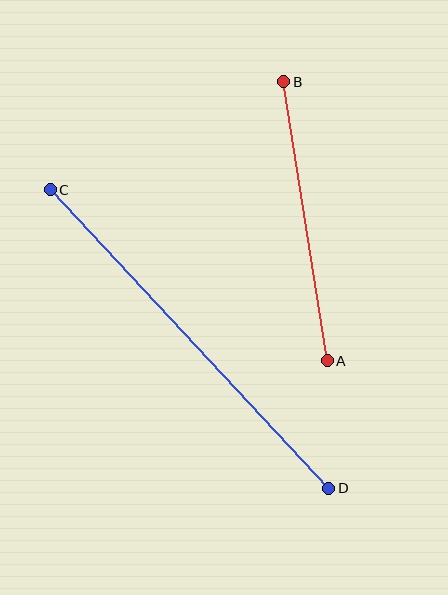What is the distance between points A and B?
The distance is approximately 283 pixels.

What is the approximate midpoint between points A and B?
The midpoint is at approximately (305, 221) pixels.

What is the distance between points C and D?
The distance is approximately 409 pixels.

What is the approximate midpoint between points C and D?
The midpoint is at approximately (189, 339) pixels.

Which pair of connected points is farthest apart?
Points C and D are farthest apart.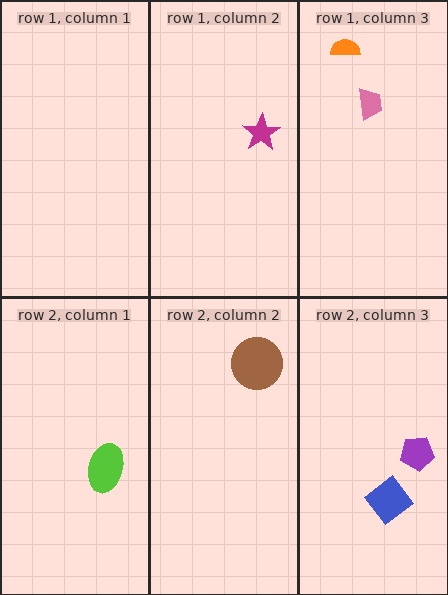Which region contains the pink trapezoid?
The row 1, column 3 region.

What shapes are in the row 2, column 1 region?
The lime ellipse.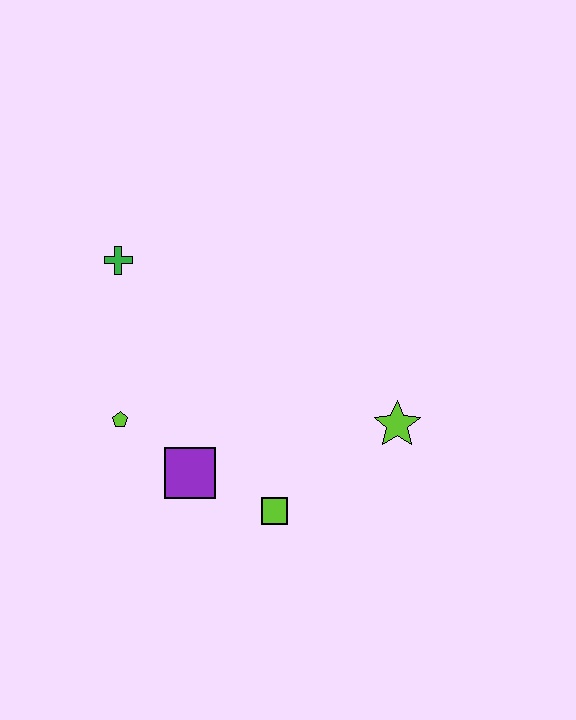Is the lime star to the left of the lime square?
No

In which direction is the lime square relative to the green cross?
The lime square is below the green cross.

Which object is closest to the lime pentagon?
The purple square is closest to the lime pentagon.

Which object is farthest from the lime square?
The green cross is farthest from the lime square.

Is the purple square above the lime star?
No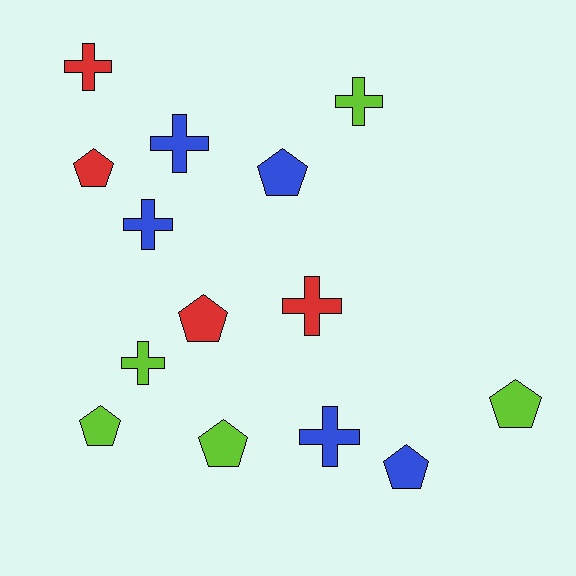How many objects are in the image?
There are 14 objects.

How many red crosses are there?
There are 2 red crosses.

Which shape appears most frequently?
Cross, with 7 objects.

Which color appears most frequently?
Blue, with 5 objects.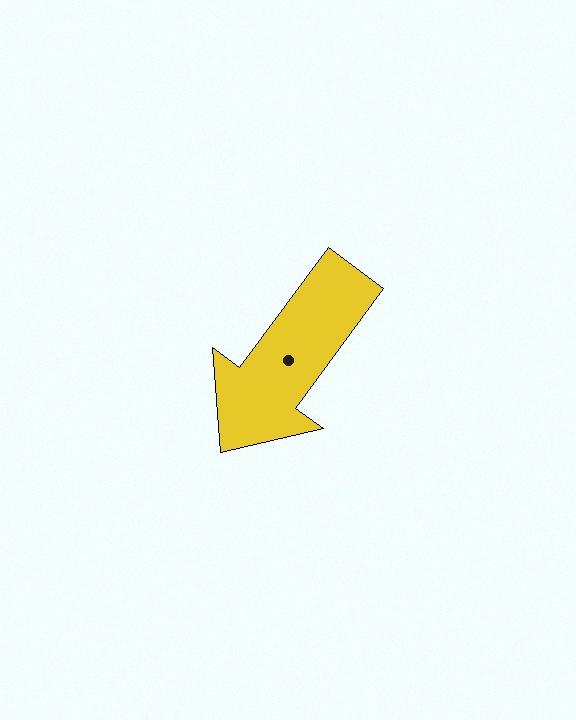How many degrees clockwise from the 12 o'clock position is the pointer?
Approximately 216 degrees.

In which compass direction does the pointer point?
Southwest.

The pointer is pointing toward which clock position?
Roughly 7 o'clock.